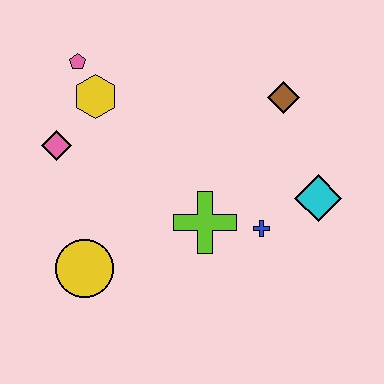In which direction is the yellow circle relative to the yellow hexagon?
The yellow circle is below the yellow hexagon.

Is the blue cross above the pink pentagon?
No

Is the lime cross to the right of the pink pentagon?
Yes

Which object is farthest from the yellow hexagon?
The cyan diamond is farthest from the yellow hexagon.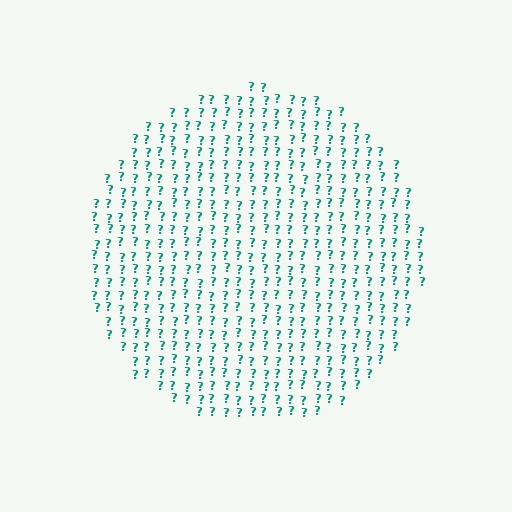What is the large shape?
The large shape is a circle.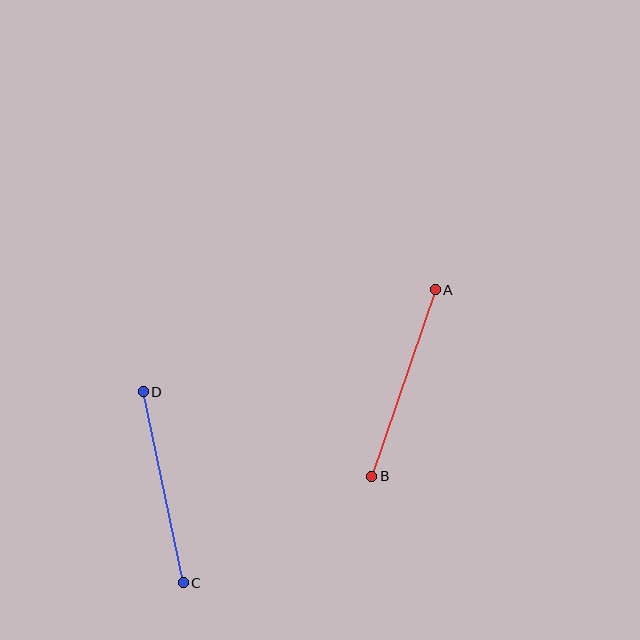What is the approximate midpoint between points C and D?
The midpoint is at approximately (163, 487) pixels.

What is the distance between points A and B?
The distance is approximately 197 pixels.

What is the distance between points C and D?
The distance is approximately 195 pixels.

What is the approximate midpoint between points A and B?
The midpoint is at approximately (404, 383) pixels.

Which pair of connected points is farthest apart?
Points A and B are farthest apart.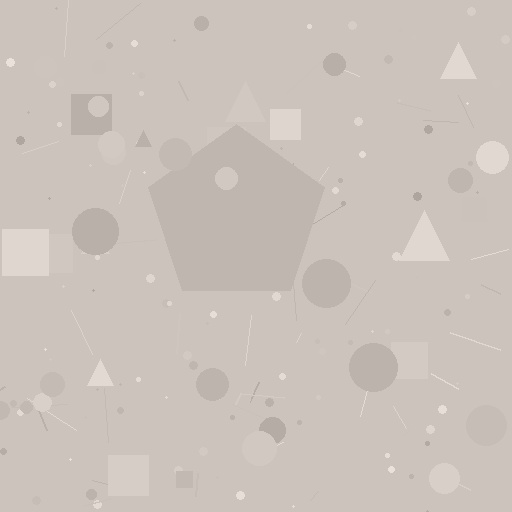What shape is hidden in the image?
A pentagon is hidden in the image.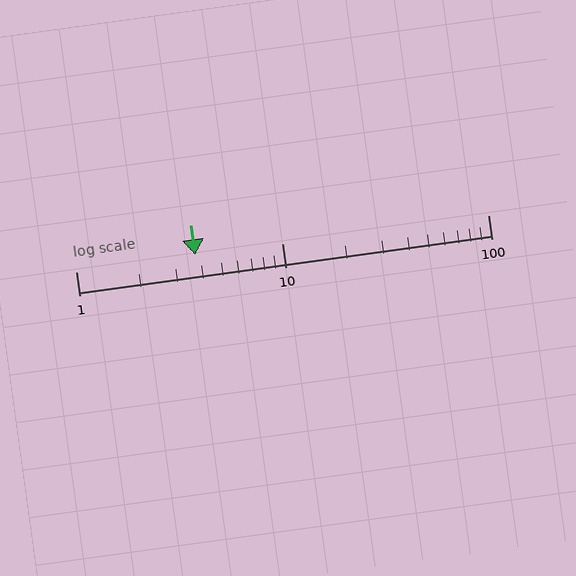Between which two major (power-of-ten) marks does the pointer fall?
The pointer is between 1 and 10.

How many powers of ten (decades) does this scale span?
The scale spans 2 decades, from 1 to 100.